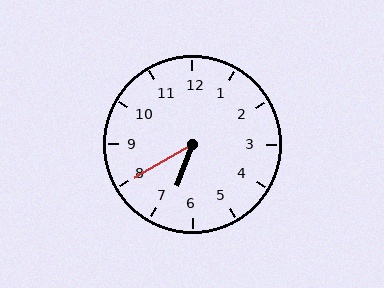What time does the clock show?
6:40.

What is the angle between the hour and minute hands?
Approximately 40 degrees.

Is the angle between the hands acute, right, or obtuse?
It is acute.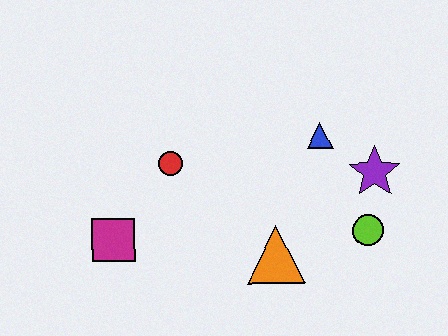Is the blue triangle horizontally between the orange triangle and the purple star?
Yes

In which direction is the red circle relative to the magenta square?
The red circle is above the magenta square.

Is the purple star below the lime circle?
No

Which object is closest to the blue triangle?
The purple star is closest to the blue triangle.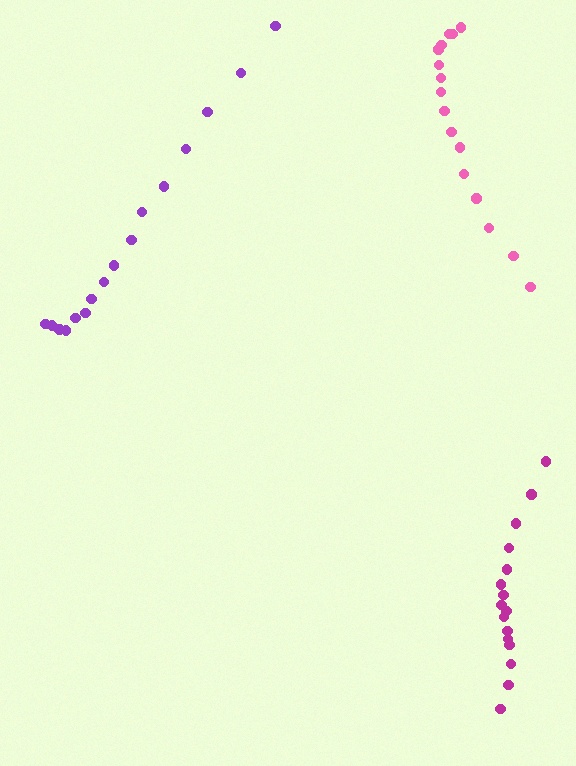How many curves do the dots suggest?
There are 3 distinct paths.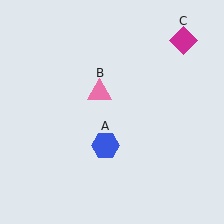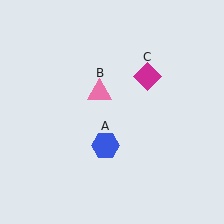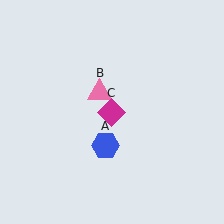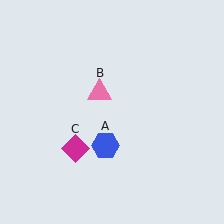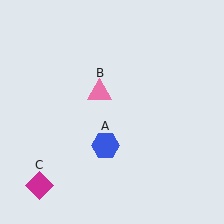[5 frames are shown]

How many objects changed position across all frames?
1 object changed position: magenta diamond (object C).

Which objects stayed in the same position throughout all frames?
Blue hexagon (object A) and pink triangle (object B) remained stationary.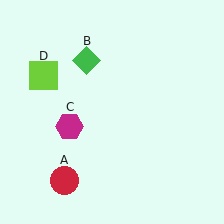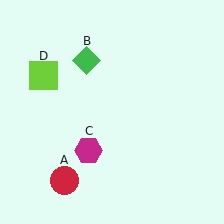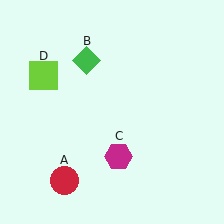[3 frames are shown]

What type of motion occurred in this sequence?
The magenta hexagon (object C) rotated counterclockwise around the center of the scene.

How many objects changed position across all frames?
1 object changed position: magenta hexagon (object C).